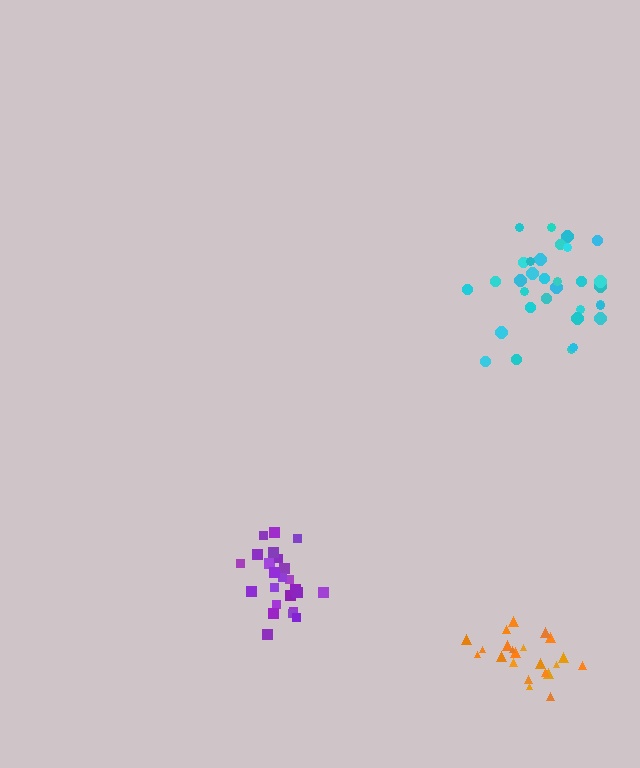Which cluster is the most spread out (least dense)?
Cyan.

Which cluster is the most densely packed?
Purple.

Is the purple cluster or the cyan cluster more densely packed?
Purple.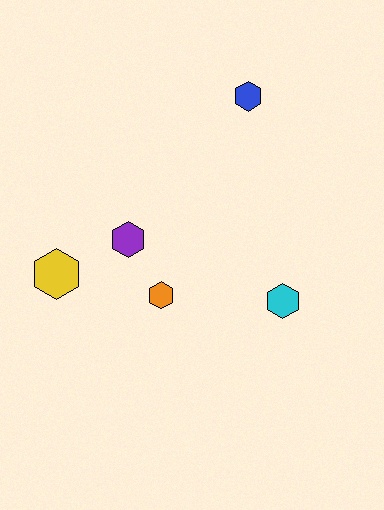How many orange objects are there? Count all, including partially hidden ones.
There is 1 orange object.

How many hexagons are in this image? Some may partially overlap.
There are 5 hexagons.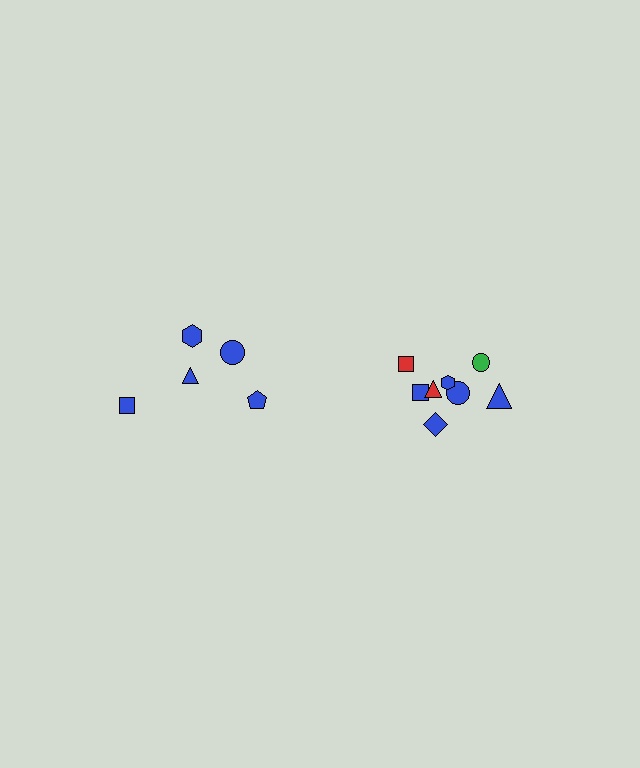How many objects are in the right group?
There are 8 objects.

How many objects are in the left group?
There are 5 objects.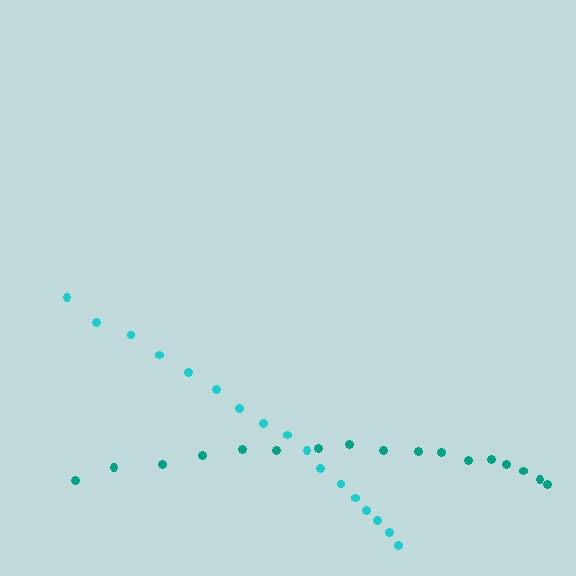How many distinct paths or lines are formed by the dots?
There are 2 distinct paths.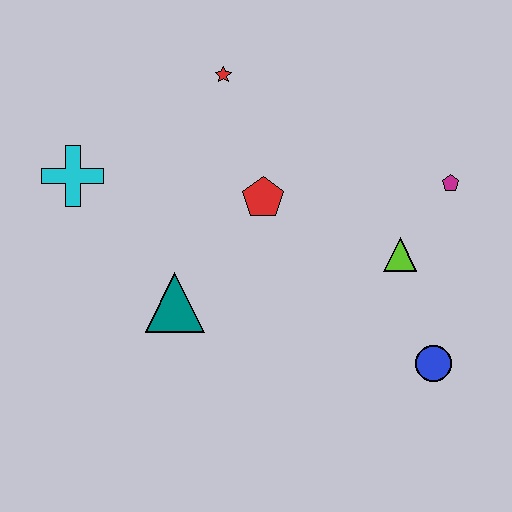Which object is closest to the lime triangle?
The magenta pentagon is closest to the lime triangle.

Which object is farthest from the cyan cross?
The blue circle is farthest from the cyan cross.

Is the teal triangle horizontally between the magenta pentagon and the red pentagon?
No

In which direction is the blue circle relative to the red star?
The blue circle is below the red star.